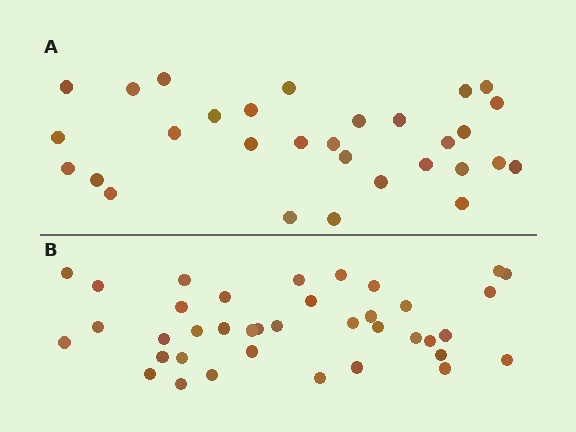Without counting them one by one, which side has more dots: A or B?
Region B (the bottom region) has more dots.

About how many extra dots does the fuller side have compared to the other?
Region B has roughly 8 or so more dots than region A.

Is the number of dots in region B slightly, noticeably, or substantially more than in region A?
Region B has noticeably more, but not dramatically so. The ratio is roughly 1.3 to 1.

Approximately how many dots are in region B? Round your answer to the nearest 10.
About 40 dots. (The exact count is 38, which rounds to 40.)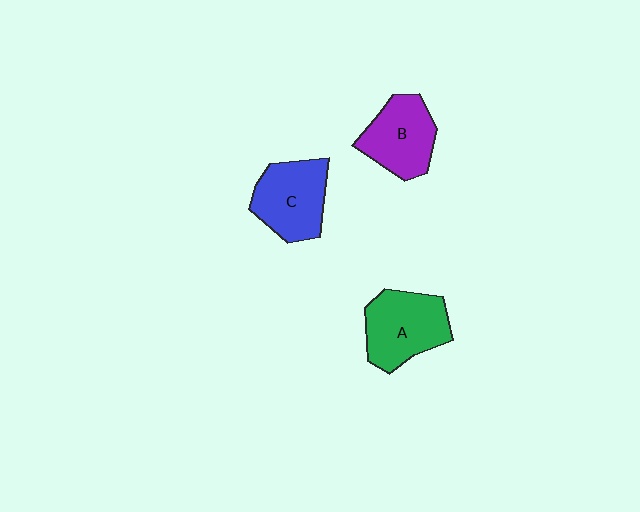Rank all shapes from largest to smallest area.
From largest to smallest: A (green), C (blue), B (purple).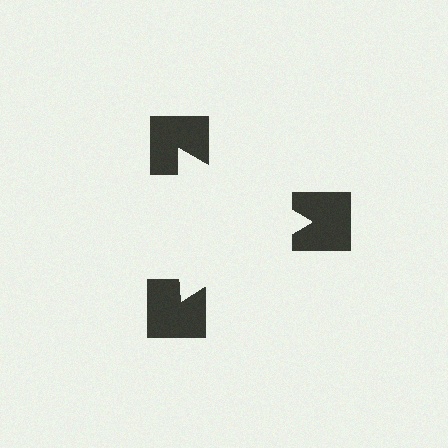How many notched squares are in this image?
There are 3 — one at each vertex of the illusory triangle.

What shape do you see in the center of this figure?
An illusory triangle — its edges are inferred from the aligned wedge cuts in the notched squares, not physically drawn.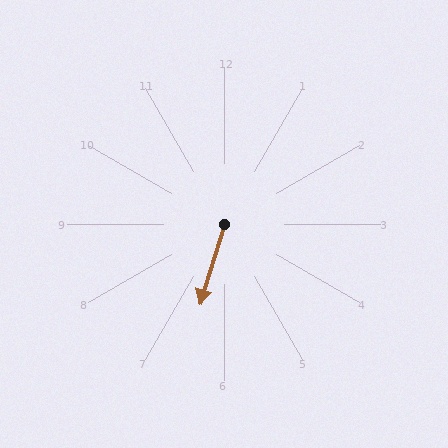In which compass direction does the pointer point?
South.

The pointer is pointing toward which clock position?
Roughly 7 o'clock.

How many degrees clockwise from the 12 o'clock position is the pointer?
Approximately 197 degrees.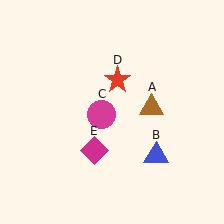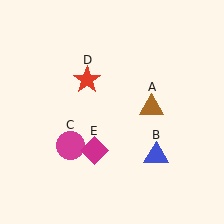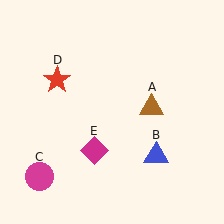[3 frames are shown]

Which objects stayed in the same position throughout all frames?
Brown triangle (object A) and blue triangle (object B) and magenta diamond (object E) remained stationary.